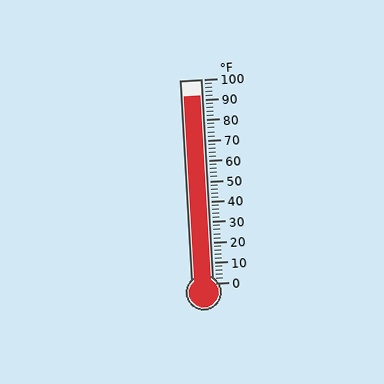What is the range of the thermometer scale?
The thermometer scale ranges from 0°F to 100°F.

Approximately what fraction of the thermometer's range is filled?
The thermometer is filled to approximately 90% of its range.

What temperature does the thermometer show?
The thermometer shows approximately 92°F.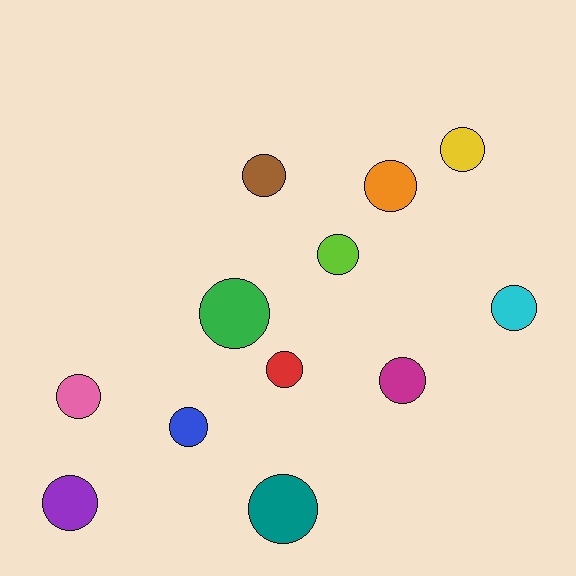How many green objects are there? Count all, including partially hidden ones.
There is 1 green object.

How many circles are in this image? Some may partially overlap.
There are 12 circles.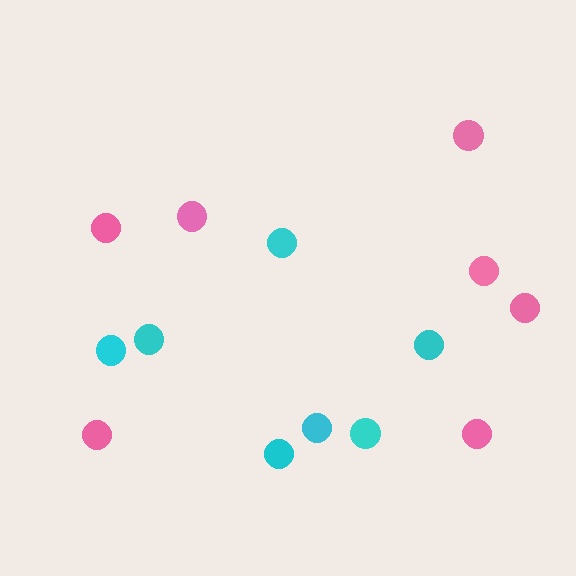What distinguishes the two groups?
There are 2 groups: one group of cyan circles (7) and one group of pink circles (7).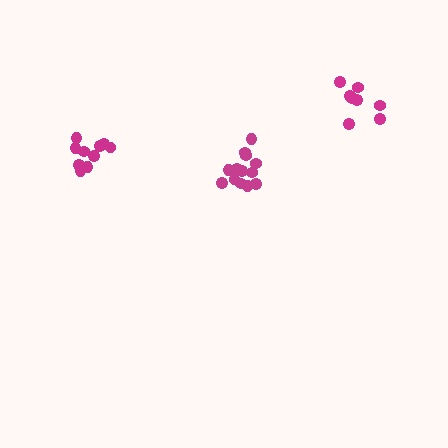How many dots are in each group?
Group 1: 10 dots, Group 2: 13 dots, Group 3: 8 dots (31 total).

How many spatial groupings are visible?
There are 3 spatial groupings.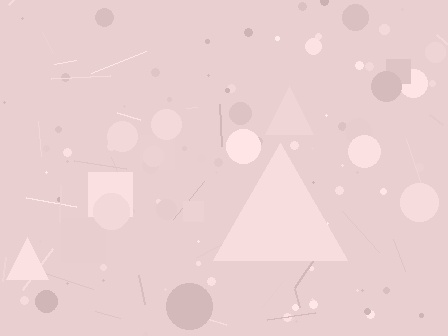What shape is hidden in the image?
A triangle is hidden in the image.